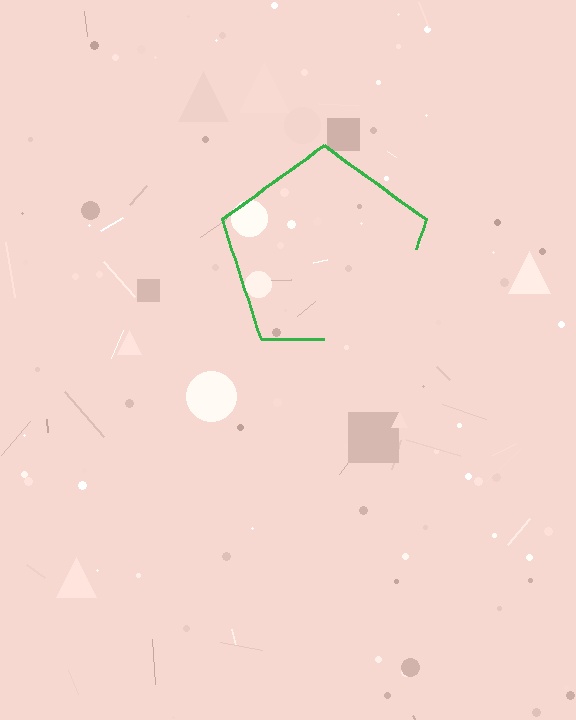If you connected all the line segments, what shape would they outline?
They would outline a pentagon.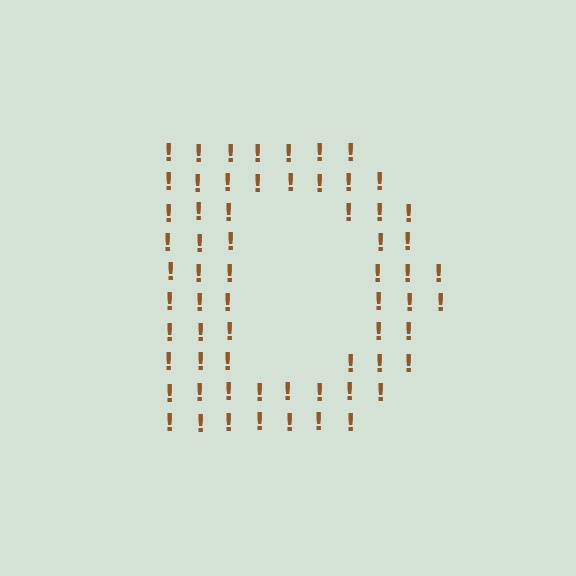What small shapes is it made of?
It is made of small exclamation marks.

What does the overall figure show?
The overall figure shows the letter D.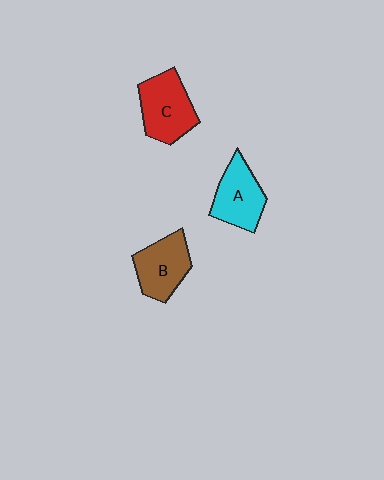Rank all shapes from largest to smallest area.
From largest to smallest: C (red), A (cyan), B (brown).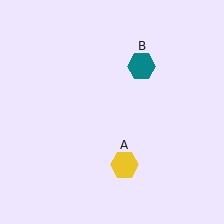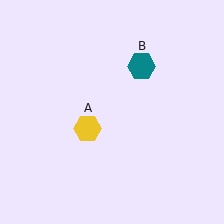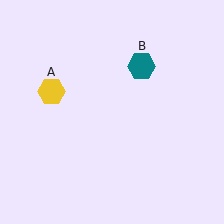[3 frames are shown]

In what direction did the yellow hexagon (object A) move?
The yellow hexagon (object A) moved up and to the left.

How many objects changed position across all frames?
1 object changed position: yellow hexagon (object A).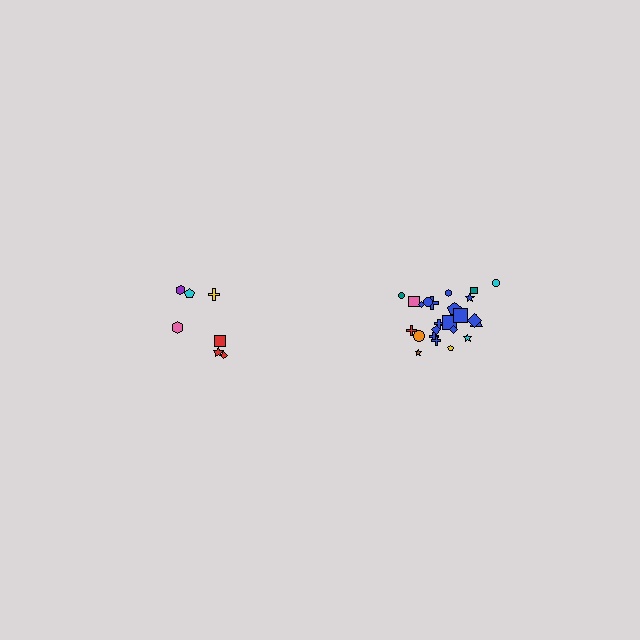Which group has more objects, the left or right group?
The right group.